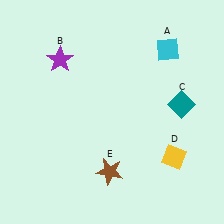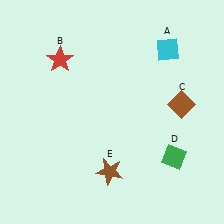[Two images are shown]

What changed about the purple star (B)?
In Image 1, B is purple. In Image 2, it changed to red.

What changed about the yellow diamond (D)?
In Image 1, D is yellow. In Image 2, it changed to green.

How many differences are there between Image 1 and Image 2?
There are 3 differences between the two images.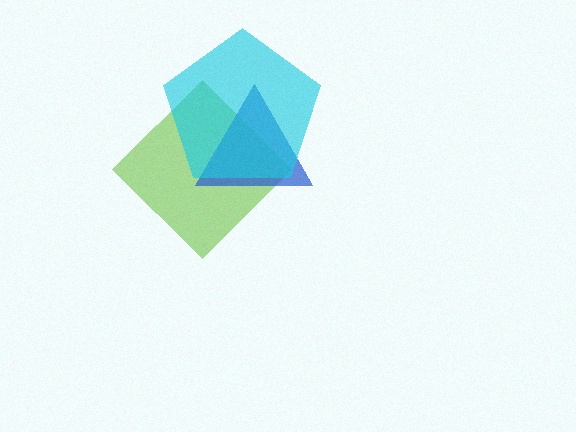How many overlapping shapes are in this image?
There are 3 overlapping shapes in the image.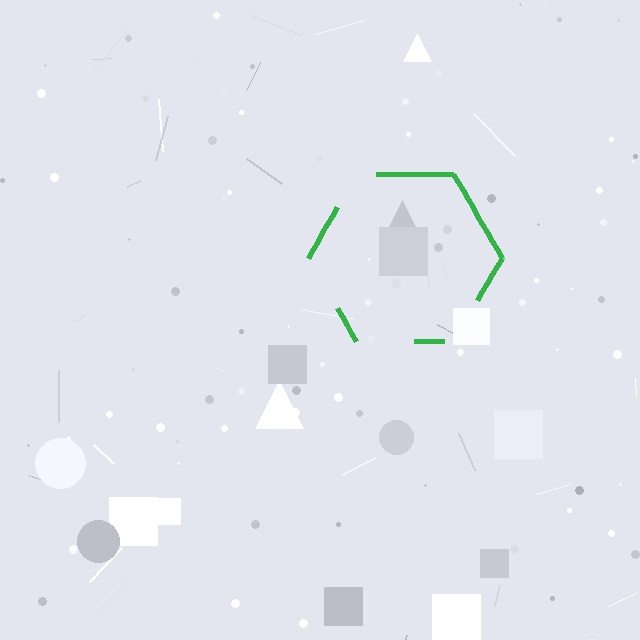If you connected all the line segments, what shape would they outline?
They would outline a hexagon.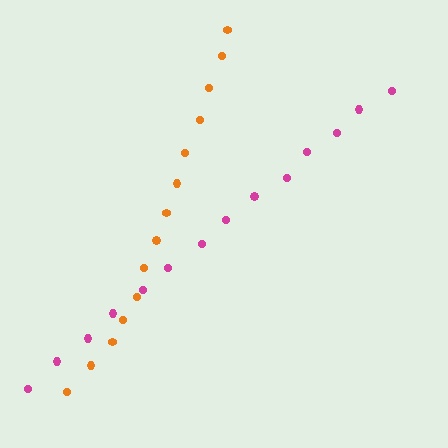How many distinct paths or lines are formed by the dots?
There are 2 distinct paths.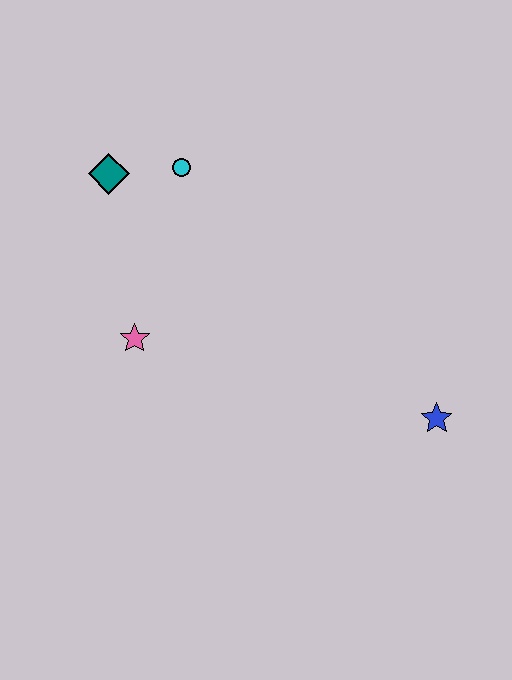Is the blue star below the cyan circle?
Yes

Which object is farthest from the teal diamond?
The blue star is farthest from the teal diamond.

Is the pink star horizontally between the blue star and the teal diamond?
Yes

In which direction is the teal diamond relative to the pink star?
The teal diamond is above the pink star.